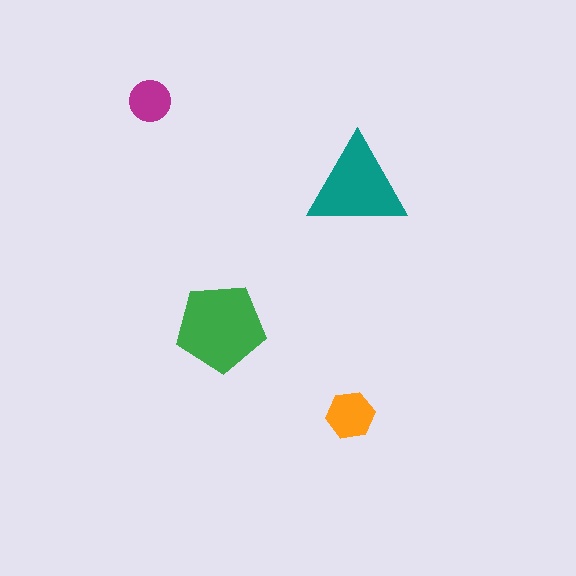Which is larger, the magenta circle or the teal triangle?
The teal triangle.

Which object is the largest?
The green pentagon.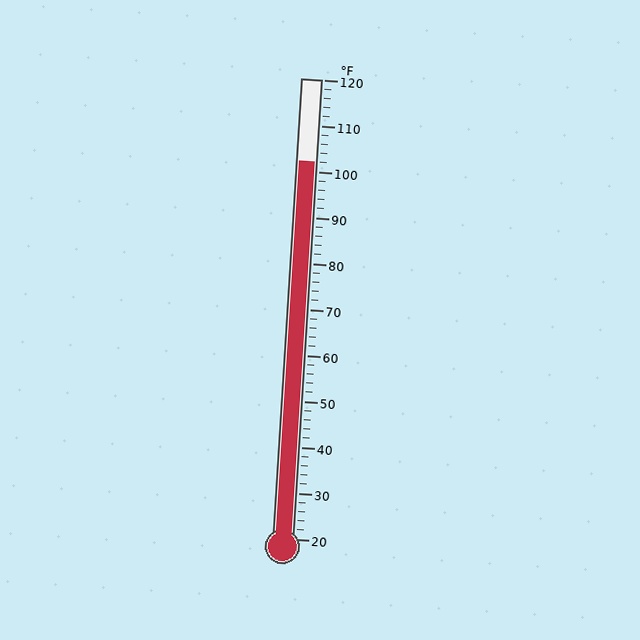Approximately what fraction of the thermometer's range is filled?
The thermometer is filled to approximately 80% of its range.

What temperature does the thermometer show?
The thermometer shows approximately 102°F.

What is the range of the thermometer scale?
The thermometer scale ranges from 20°F to 120°F.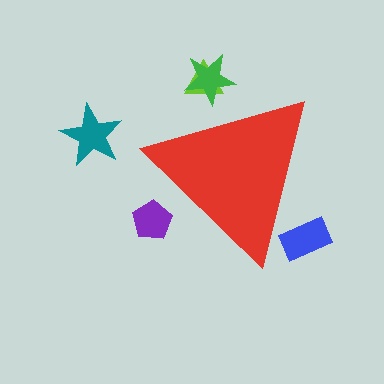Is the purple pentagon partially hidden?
Yes, the purple pentagon is partially hidden behind the red triangle.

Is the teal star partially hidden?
No, the teal star is fully visible.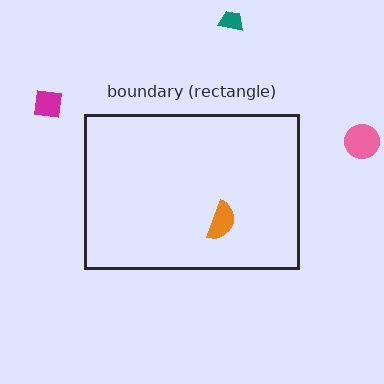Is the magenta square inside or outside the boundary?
Outside.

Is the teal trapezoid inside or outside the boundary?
Outside.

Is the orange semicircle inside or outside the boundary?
Inside.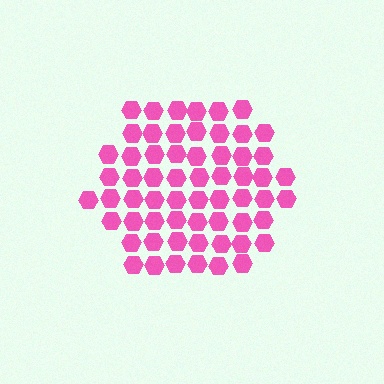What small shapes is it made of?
It is made of small hexagons.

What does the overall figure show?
The overall figure shows a hexagon.